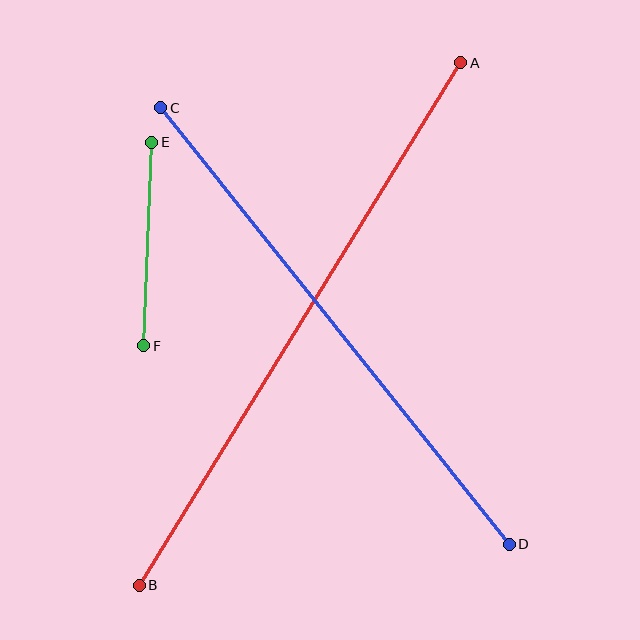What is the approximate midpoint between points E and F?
The midpoint is at approximately (148, 244) pixels.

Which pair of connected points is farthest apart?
Points A and B are farthest apart.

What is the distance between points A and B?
The distance is approximately 614 pixels.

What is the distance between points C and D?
The distance is approximately 559 pixels.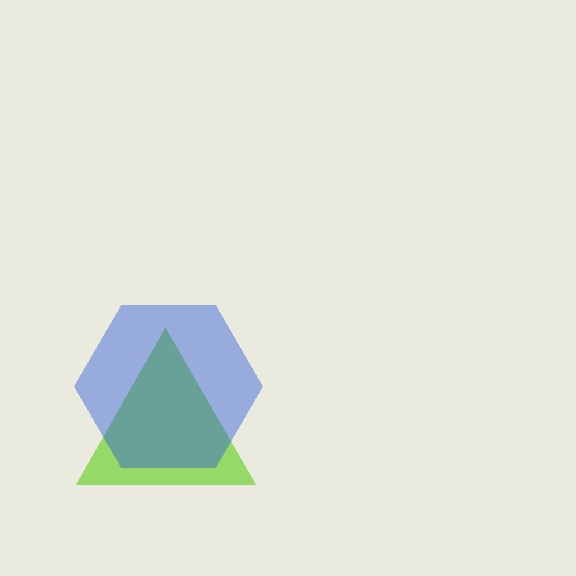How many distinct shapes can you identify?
There are 2 distinct shapes: a lime triangle, a blue hexagon.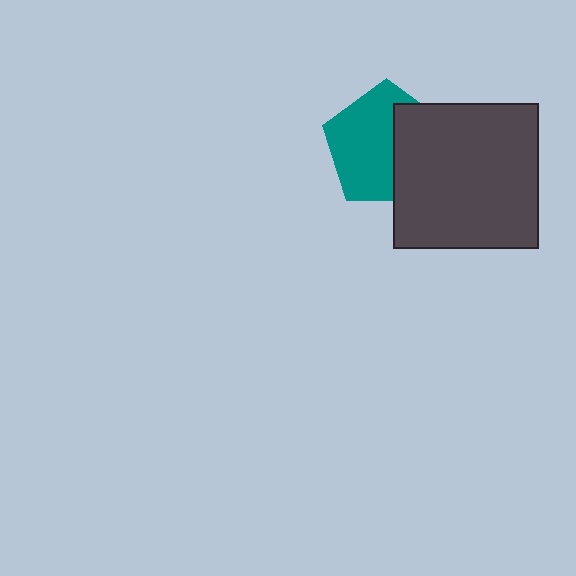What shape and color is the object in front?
The object in front is a dark gray square.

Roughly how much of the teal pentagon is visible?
About half of it is visible (roughly 60%).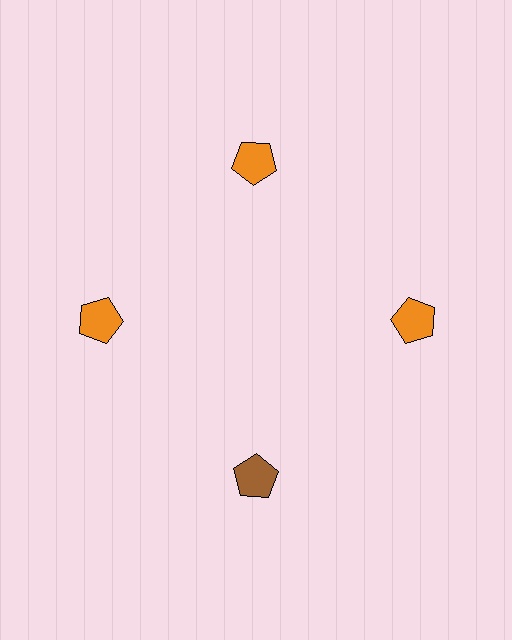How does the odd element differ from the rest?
It has a different color: brown instead of orange.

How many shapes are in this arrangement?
There are 4 shapes arranged in a ring pattern.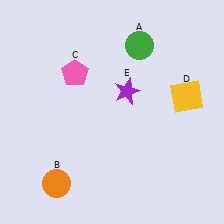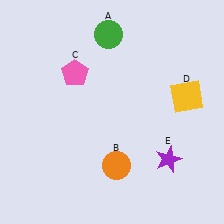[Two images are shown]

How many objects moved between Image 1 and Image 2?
3 objects moved between the two images.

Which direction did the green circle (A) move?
The green circle (A) moved left.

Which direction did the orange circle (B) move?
The orange circle (B) moved right.